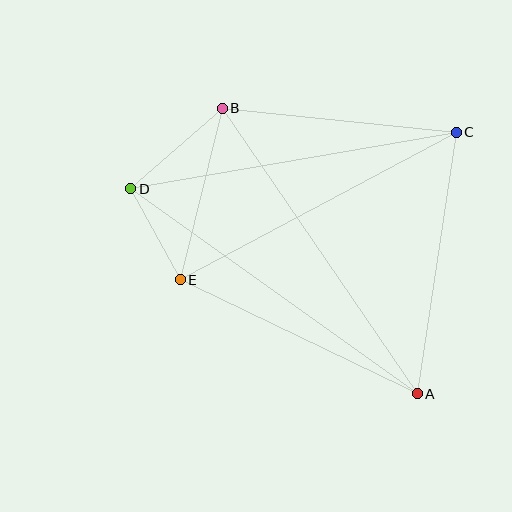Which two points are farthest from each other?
Points A and D are farthest from each other.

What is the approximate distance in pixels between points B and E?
The distance between B and E is approximately 177 pixels.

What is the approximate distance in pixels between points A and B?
The distance between A and B is approximately 346 pixels.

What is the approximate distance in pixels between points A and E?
The distance between A and E is approximately 263 pixels.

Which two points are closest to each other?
Points D and E are closest to each other.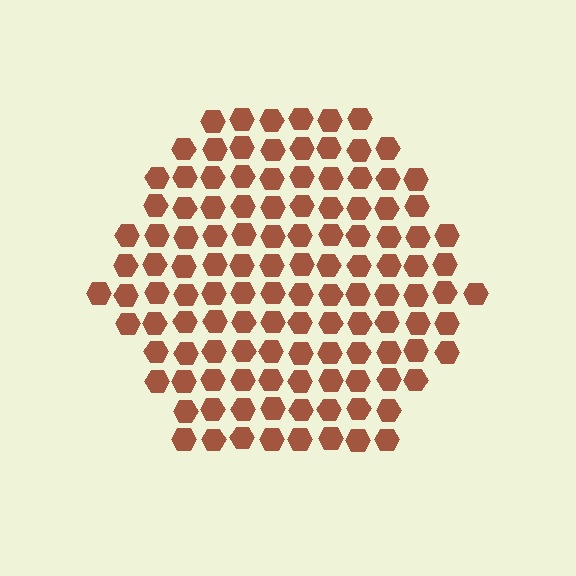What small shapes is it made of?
It is made of small hexagons.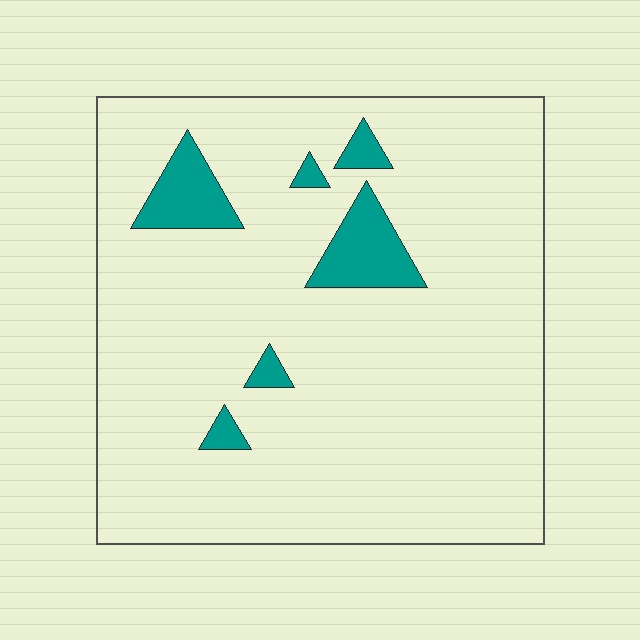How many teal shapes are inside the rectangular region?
6.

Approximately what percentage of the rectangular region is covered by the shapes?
Approximately 10%.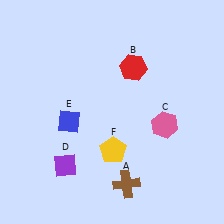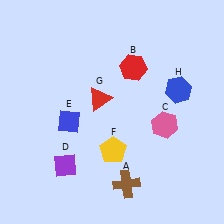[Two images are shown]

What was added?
A red triangle (G), a blue hexagon (H) were added in Image 2.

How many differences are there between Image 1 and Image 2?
There are 2 differences between the two images.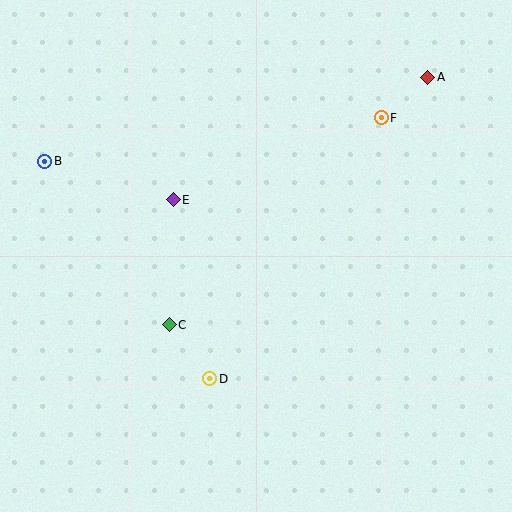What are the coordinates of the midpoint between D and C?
The midpoint between D and C is at (189, 352).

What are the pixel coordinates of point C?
Point C is at (169, 325).